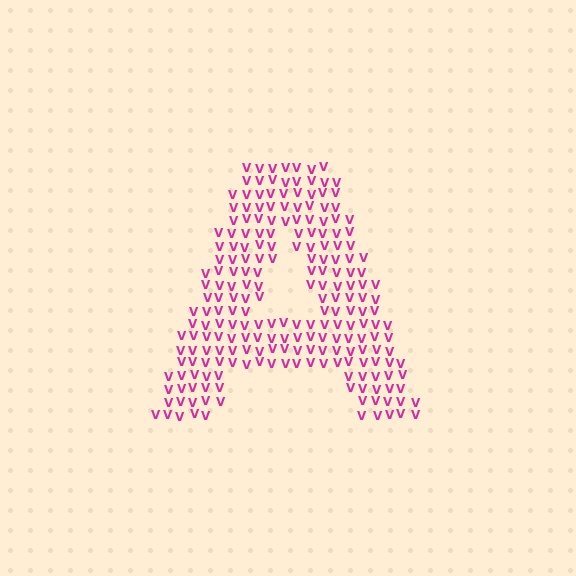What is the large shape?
The large shape is the letter A.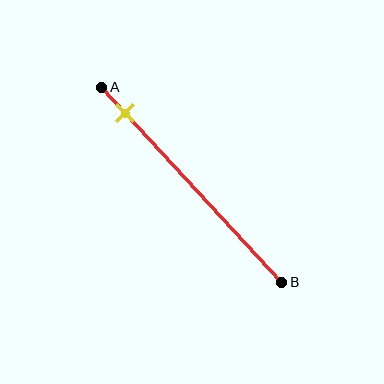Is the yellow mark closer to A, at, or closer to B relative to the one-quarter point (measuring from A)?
The yellow mark is closer to point A than the one-quarter point of segment AB.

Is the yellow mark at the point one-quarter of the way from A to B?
No, the mark is at about 15% from A, not at the 25% one-quarter point.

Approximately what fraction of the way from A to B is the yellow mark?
The yellow mark is approximately 15% of the way from A to B.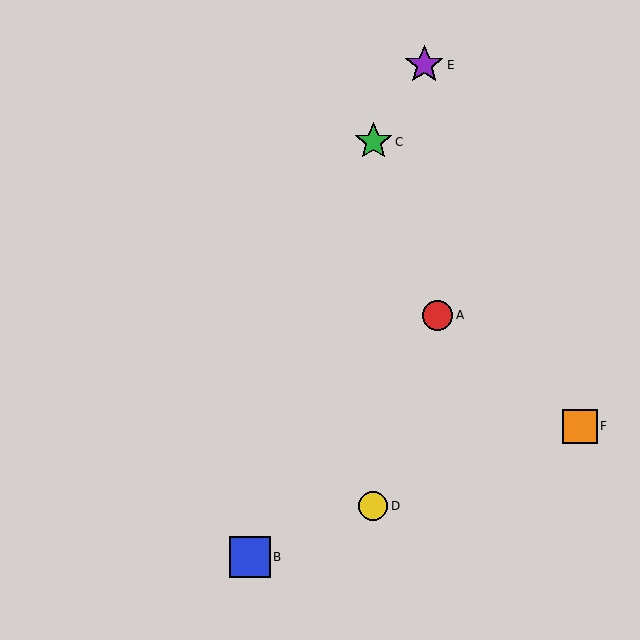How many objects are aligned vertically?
2 objects (C, D) are aligned vertically.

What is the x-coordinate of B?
Object B is at x≈250.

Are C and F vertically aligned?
No, C is at x≈373 and F is at x≈580.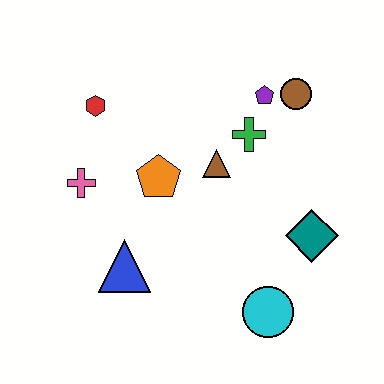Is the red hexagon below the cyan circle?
No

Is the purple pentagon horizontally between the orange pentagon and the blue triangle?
No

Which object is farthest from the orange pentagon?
The cyan circle is farthest from the orange pentagon.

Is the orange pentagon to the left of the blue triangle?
No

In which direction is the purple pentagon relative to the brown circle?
The purple pentagon is to the left of the brown circle.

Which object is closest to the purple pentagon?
The brown circle is closest to the purple pentagon.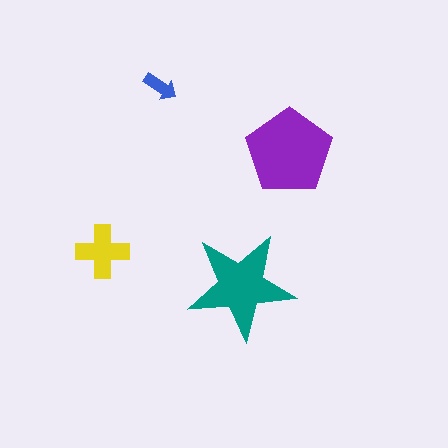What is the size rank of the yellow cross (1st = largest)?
3rd.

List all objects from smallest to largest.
The blue arrow, the yellow cross, the teal star, the purple pentagon.